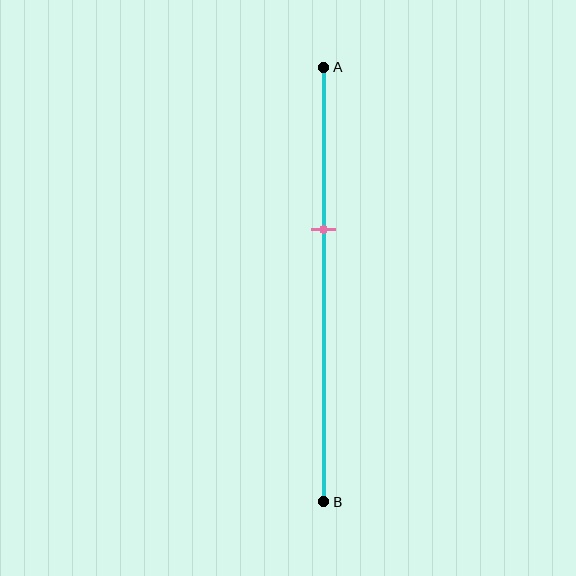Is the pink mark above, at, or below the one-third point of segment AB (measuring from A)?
The pink mark is below the one-third point of segment AB.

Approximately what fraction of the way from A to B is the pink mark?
The pink mark is approximately 35% of the way from A to B.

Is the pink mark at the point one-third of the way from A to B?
No, the mark is at about 35% from A, not at the 33% one-third point.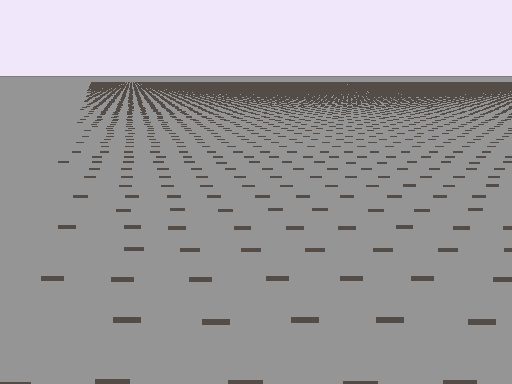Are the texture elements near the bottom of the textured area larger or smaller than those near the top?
Larger. Near the bottom, elements are closer to the viewer and appear at a bigger on-screen size.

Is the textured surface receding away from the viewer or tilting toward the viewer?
The surface is receding away from the viewer. Texture elements get smaller and denser toward the top.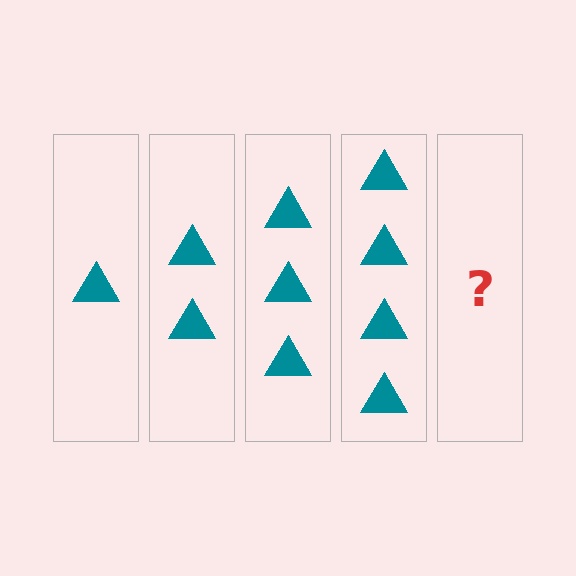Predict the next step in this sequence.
The next step is 5 triangles.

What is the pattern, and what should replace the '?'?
The pattern is that each step adds one more triangle. The '?' should be 5 triangles.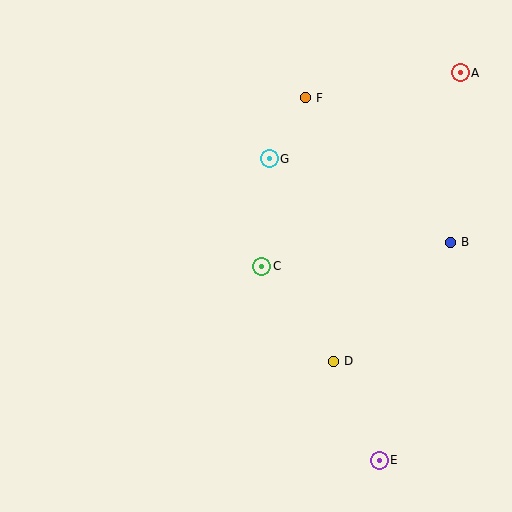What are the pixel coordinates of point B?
Point B is at (450, 242).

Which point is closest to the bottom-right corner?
Point E is closest to the bottom-right corner.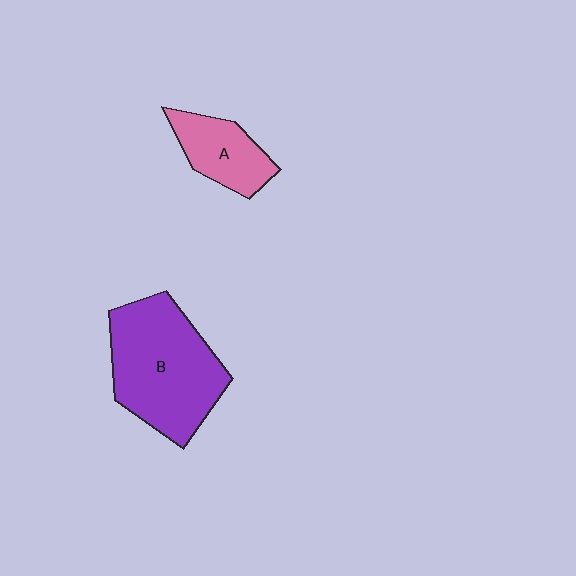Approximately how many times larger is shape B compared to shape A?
Approximately 2.2 times.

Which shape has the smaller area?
Shape A (pink).